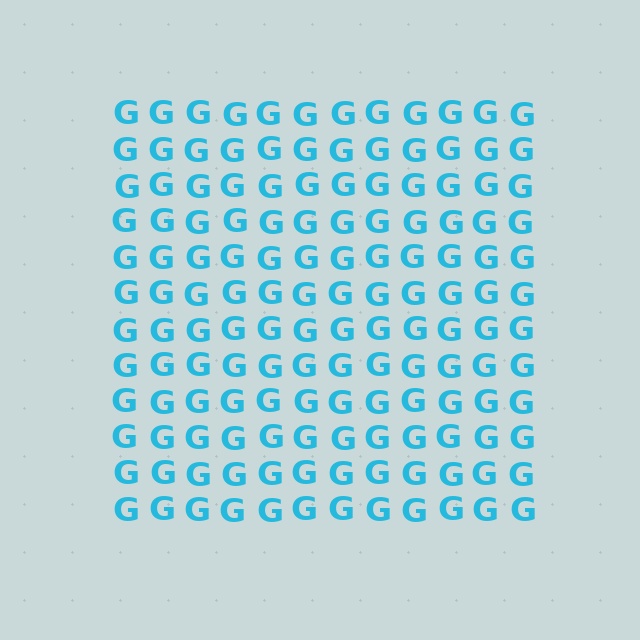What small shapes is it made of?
It is made of small letter G's.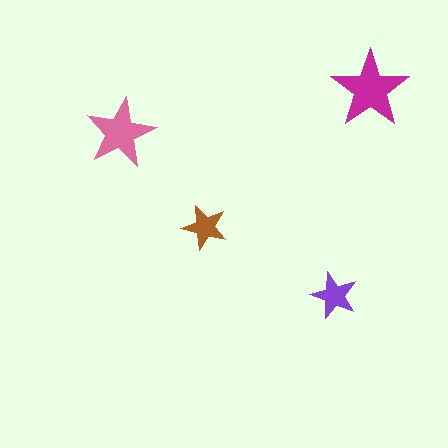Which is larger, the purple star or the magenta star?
The magenta one.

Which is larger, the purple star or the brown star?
The purple one.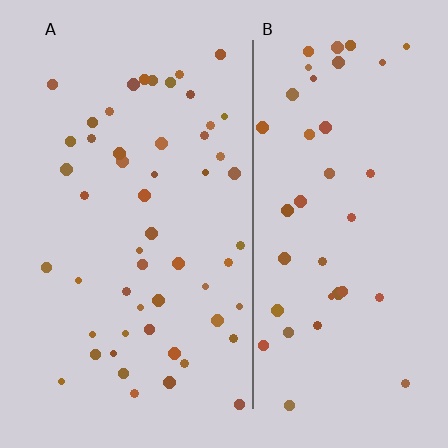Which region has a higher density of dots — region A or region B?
A (the left).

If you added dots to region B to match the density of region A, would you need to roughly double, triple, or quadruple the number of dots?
Approximately double.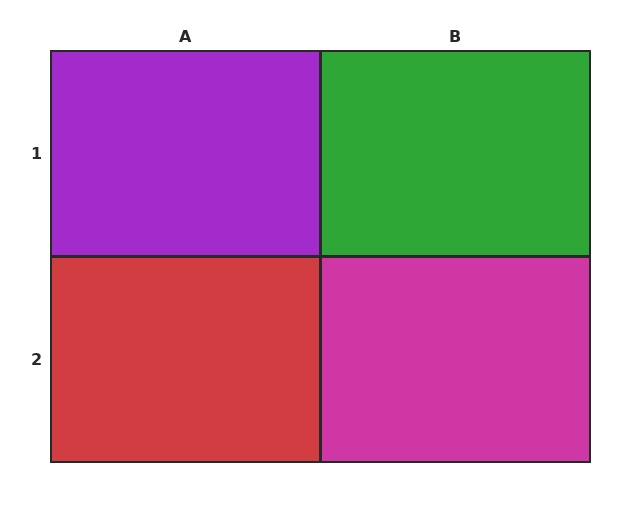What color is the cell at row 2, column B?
Magenta.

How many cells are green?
1 cell is green.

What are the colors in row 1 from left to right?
Purple, green.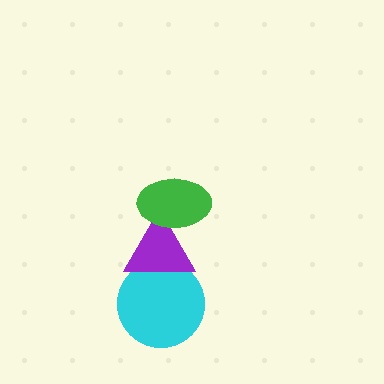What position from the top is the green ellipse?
The green ellipse is 1st from the top.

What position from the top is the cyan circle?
The cyan circle is 3rd from the top.